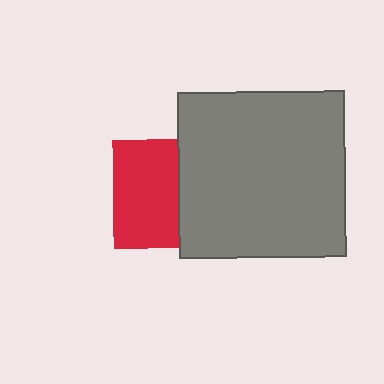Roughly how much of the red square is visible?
About half of it is visible (roughly 58%).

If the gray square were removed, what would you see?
You would see the complete red square.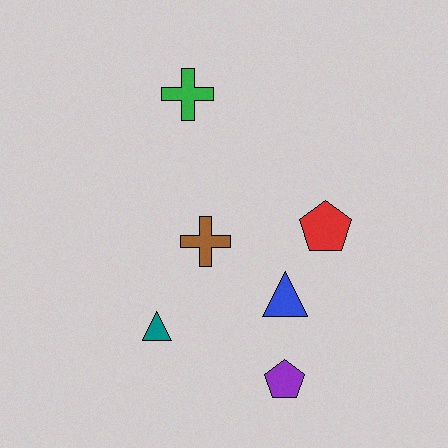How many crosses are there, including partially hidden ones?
There are 2 crosses.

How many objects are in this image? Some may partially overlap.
There are 6 objects.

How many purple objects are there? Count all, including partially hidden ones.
There is 1 purple object.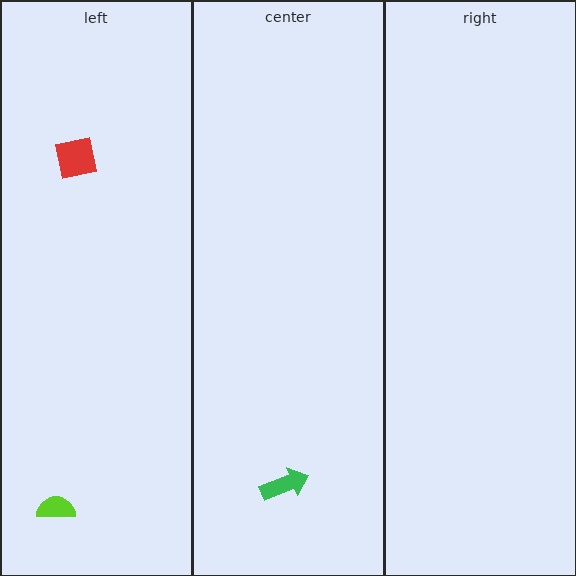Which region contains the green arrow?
The center region.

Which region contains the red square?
The left region.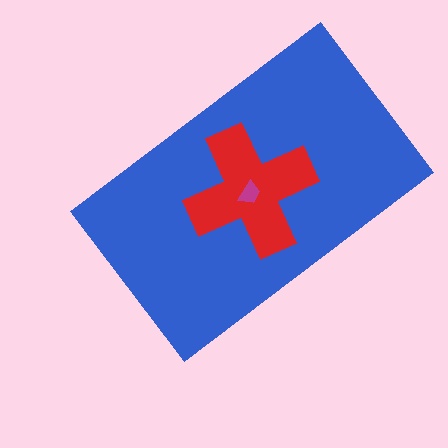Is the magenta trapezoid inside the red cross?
Yes.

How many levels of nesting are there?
3.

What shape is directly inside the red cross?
The magenta trapezoid.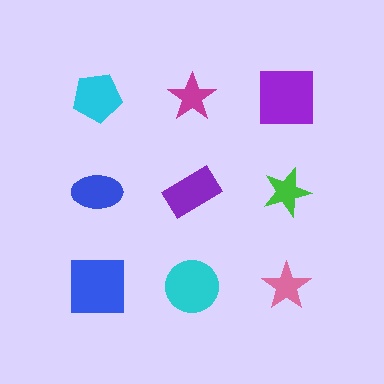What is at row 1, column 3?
A purple square.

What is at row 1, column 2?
A magenta star.